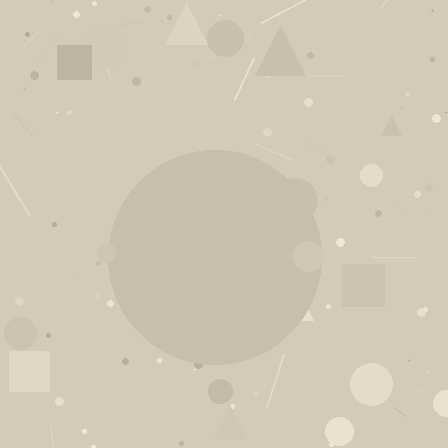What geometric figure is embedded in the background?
A circle is embedded in the background.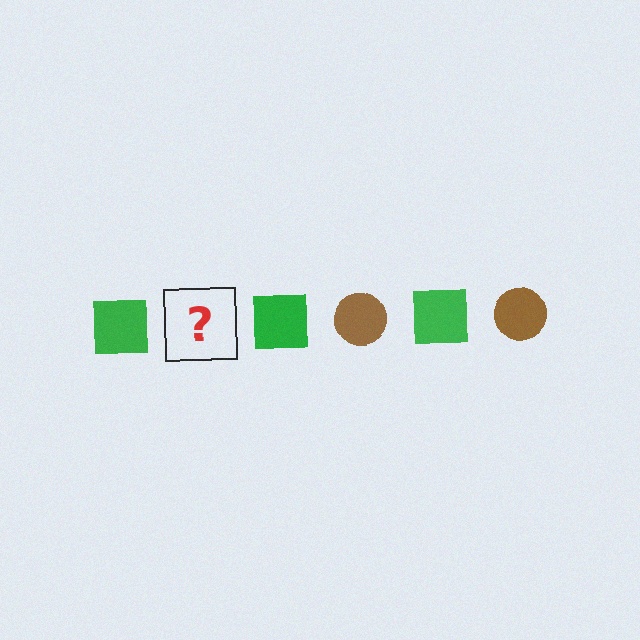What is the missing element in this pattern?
The missing element is a brown circle.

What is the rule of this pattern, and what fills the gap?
The rule is that the pattern alternates between green square and brown circle. The gap should be filled with a brown circle.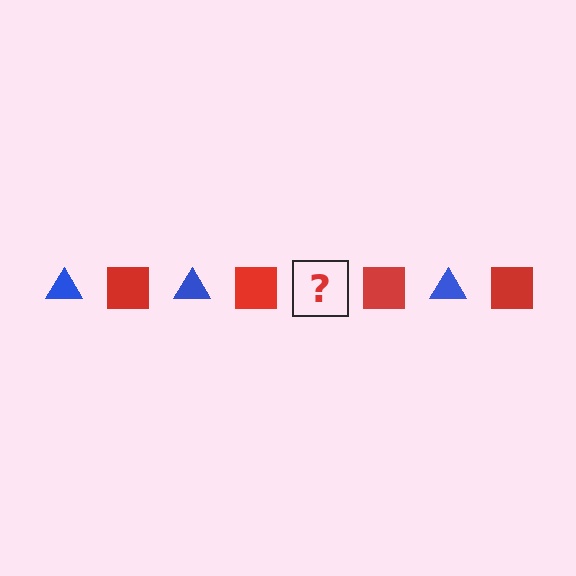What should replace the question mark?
The question mark should be replaced with a blue triangle.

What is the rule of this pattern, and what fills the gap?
The rule is that the pattern alternates between blue triangle and red square. The gap should be filled with a blue triangle.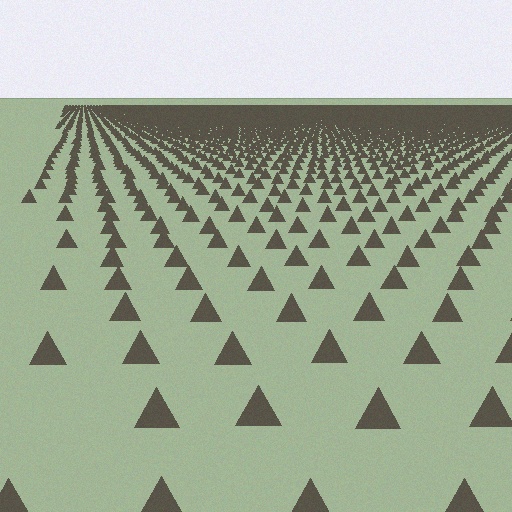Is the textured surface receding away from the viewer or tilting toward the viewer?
The surface is receding away from the viewer. Texture elements get smaller and denser toward the top.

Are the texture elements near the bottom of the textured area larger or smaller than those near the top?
Larger. Near the bottom, elements are closer to the viewer and appear at a bigger on-screen size.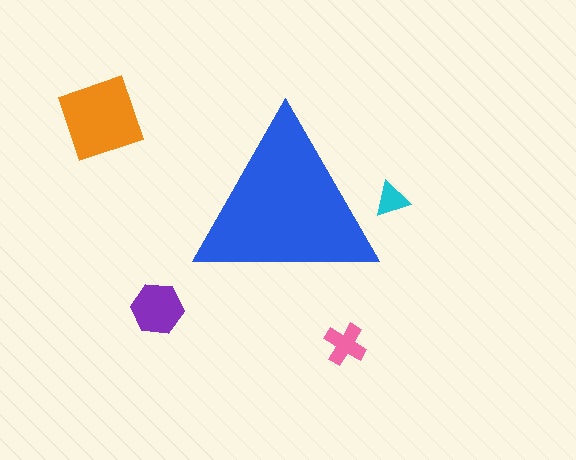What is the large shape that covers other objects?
A blue triangle.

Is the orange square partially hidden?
No, the orange square is fully visible.